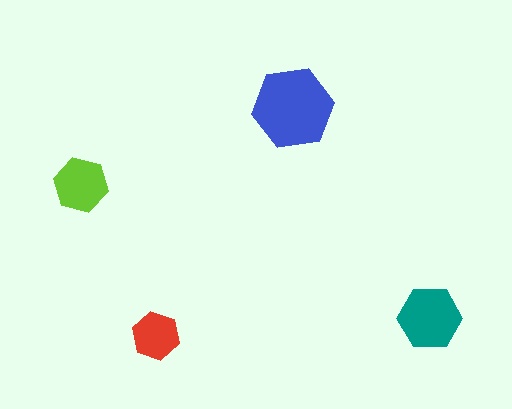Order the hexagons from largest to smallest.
the blue one, the teal one, the lime one, the red one.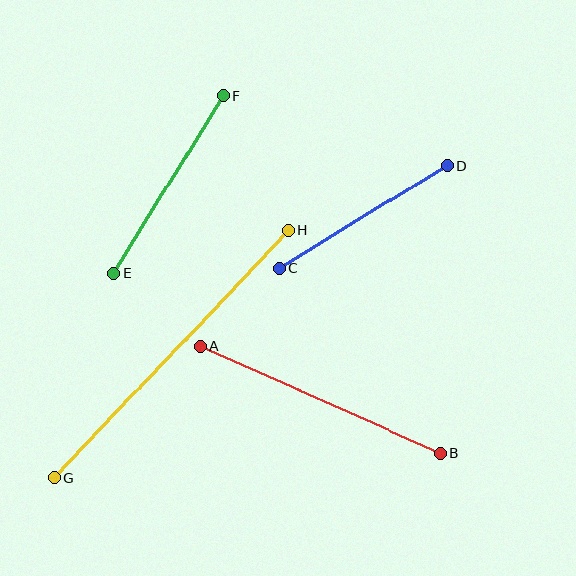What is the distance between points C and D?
The distance is approximately 197 pixels.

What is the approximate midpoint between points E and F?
The midpoint is at approximately (168, 184) pixels.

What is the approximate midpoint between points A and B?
The midpoint is at approximately (320, 399) pixels.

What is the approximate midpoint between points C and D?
The midpoint is at approximately (363, 217) pixels.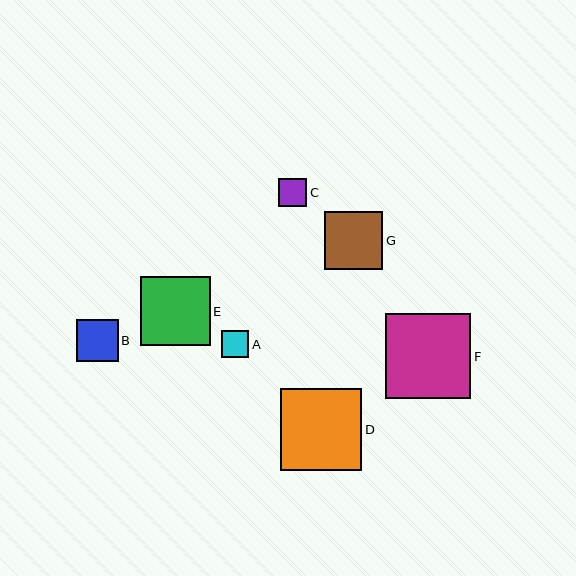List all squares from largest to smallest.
From largest to smallest: F, D, E, G, B, C, A.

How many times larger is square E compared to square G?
Square E is approximately 1.2 times the size of square G.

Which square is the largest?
Square F is the largest with a size of approximately 85 pixels.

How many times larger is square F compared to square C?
Square F is approximately 3.1 times the size of square C.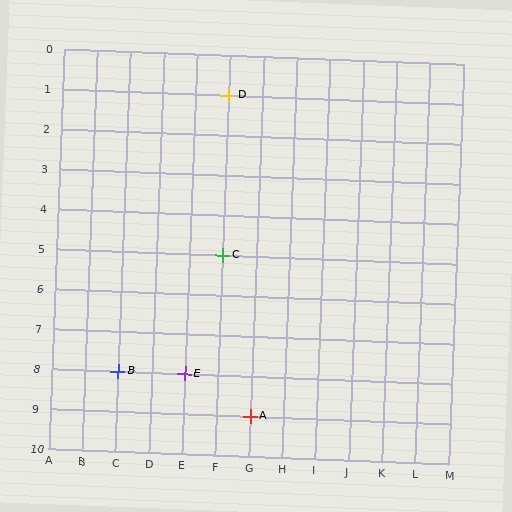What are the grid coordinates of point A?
Point A is at grid coordinates (G, 9).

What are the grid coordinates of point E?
Point E is at grid coordinates (E, 8).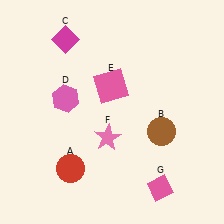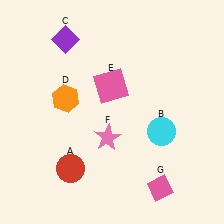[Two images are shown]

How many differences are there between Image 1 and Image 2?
There are 3 differences between the two images.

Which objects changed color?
B changed from brown to cyan. C changed from magenta to purple. D changed from pink to orange.